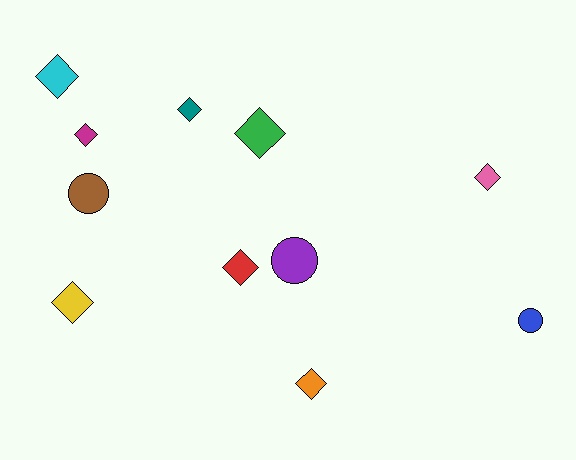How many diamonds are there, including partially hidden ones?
There are 8 diamonds.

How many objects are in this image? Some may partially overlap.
There are 11 objects.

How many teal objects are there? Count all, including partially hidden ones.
There is 1 teal object.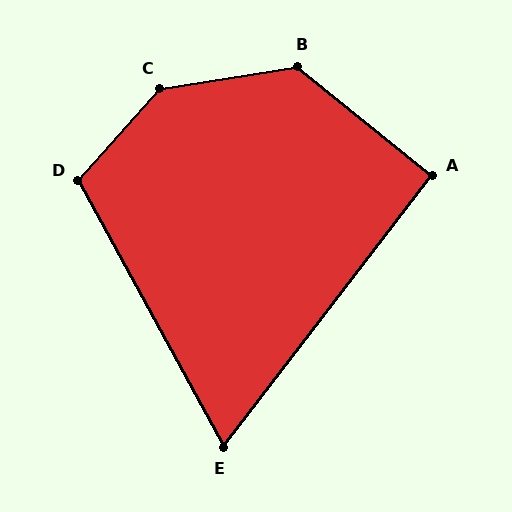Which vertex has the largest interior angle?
C, at approximately 140 degrees.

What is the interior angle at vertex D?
Approximately 110 degrees (obtuse).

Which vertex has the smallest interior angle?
E, at approximately 66 degrees.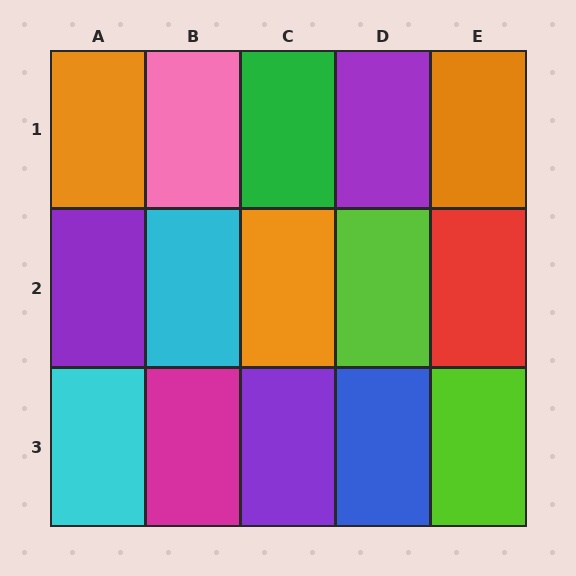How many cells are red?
1 cell is red.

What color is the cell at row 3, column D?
Blue.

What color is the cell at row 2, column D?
Lime.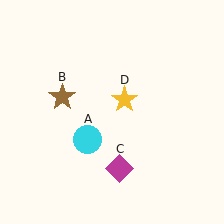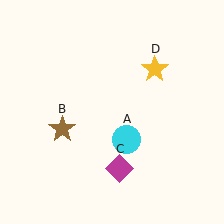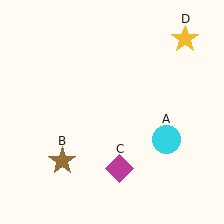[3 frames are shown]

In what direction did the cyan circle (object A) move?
The cyan circle (object A) moved right.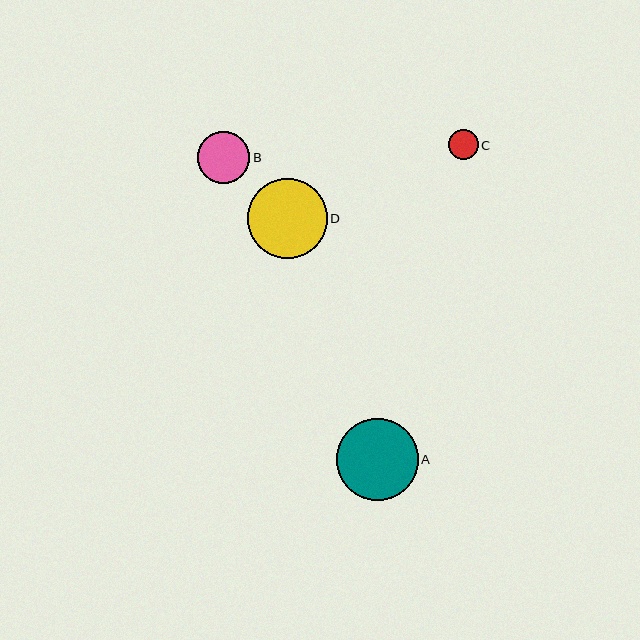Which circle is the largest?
Circle A is the largest with a size of approximately 82 pixels.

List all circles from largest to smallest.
From largest to smallest: A, D, B, C.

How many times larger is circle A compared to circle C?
Circle A is approximately 2.7 times the size of circle C.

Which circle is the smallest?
Circle C is the smallest with a size of approximately 30 pixels.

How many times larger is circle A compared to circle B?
Circle A is approximately 1.6 times the size of circle B.